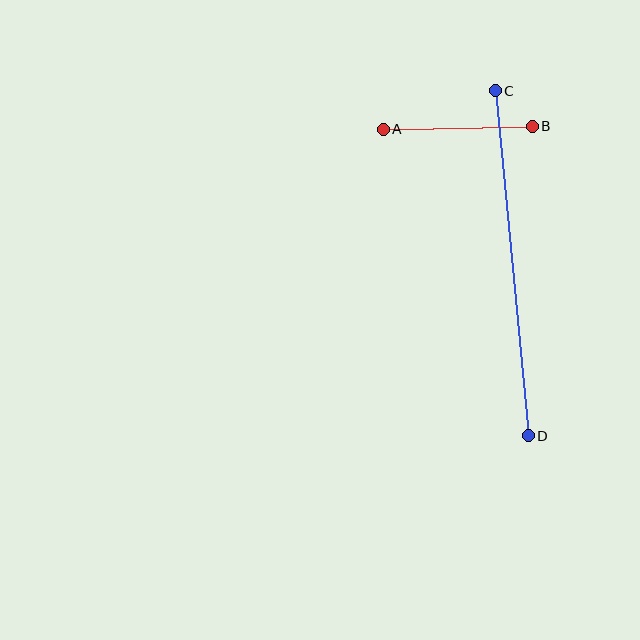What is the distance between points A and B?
The distance is approximately 149 pixels.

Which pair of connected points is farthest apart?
Points C and D are farthest apart.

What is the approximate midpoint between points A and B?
The midpoint is at approximately (458, 128) pixels.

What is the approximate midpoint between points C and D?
The midpoint is at approximately (512, 263) pixels.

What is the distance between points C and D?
The distance is approximately 346 pixels.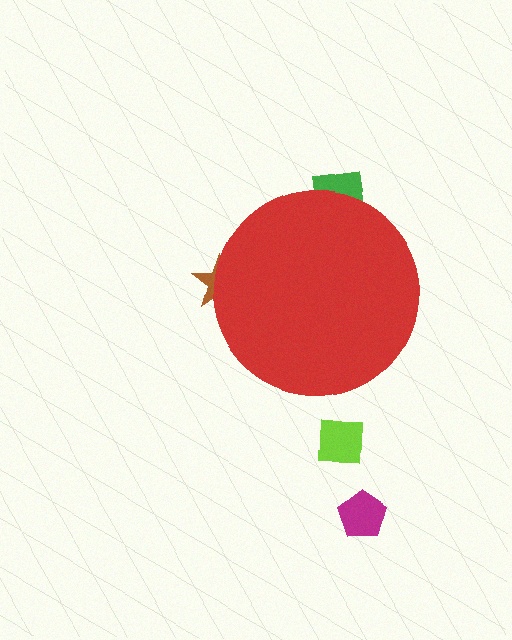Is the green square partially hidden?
Yes, the green square is partially hidden behind the red circle.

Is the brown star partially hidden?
Yes, the brown star is partially hidden behind the red circle.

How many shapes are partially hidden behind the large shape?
2 shapes are partially hidden.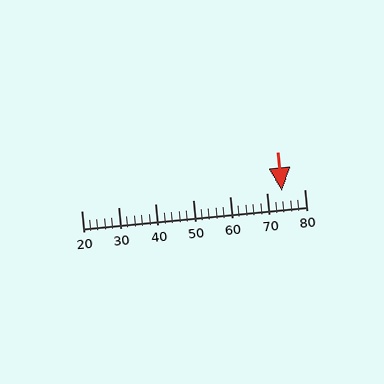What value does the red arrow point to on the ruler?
The red arrow points to approximately 74.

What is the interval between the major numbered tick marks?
The major tick marks are spaced 10 units apart.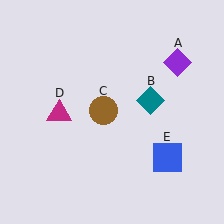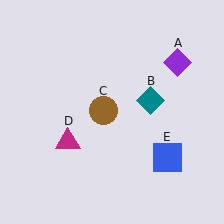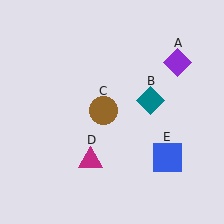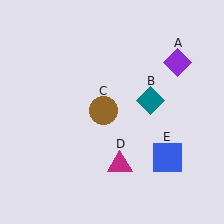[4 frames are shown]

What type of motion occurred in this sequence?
The magenta triangle (object D) rotated counterclockwise around the center of the scene.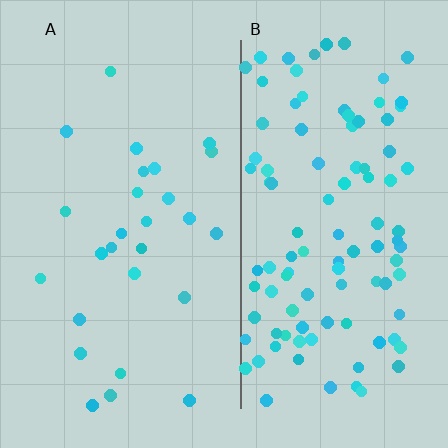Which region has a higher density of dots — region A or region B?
B (the right).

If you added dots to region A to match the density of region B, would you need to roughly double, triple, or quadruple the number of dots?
Approximately quadruple.